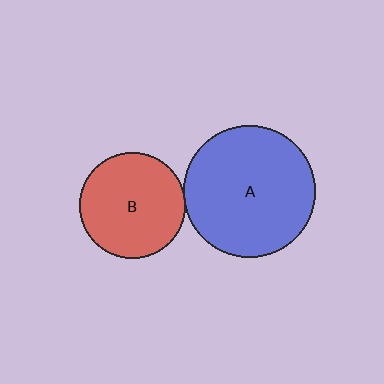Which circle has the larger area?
Circle A (blue).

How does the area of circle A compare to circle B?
Approximately 1.6 times.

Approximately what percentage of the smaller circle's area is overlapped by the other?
Approximately 5%.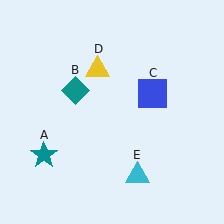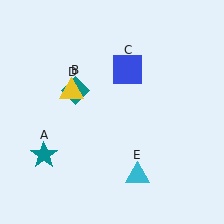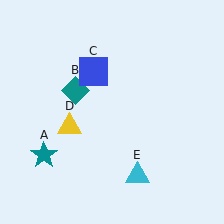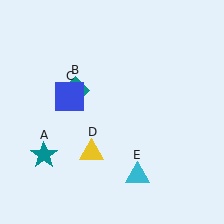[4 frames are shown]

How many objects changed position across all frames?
2 objects changed position: blue square (object C), yellow triangle (object D).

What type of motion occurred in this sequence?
The blue square (object C), yellow triangle (object D) rotated counterclockwise around the center of the scene.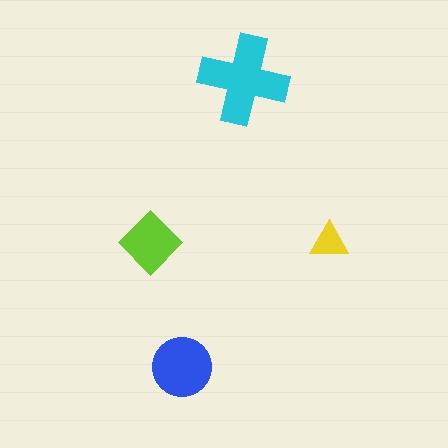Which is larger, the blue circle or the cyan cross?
The cyan cross.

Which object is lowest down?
The blue circle is bottommost.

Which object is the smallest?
The yellow triangle.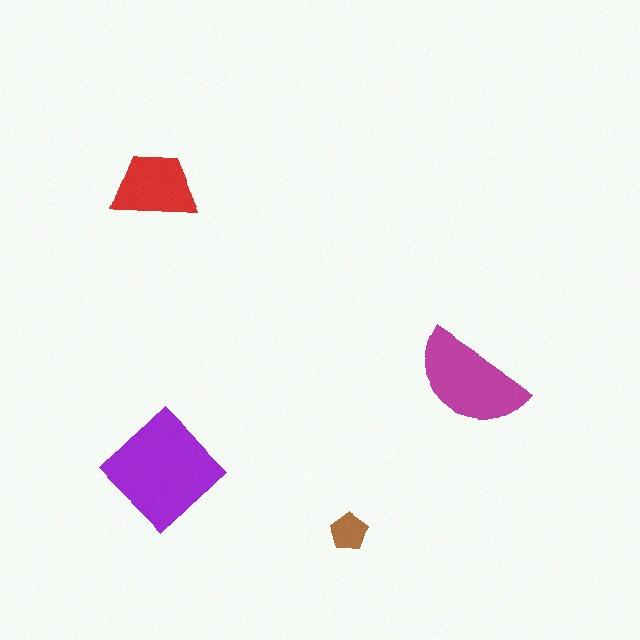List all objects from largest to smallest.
The purple diamond, the magenta semicircle, the red trapezoid, the brown pentagon.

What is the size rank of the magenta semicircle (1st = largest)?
2nd.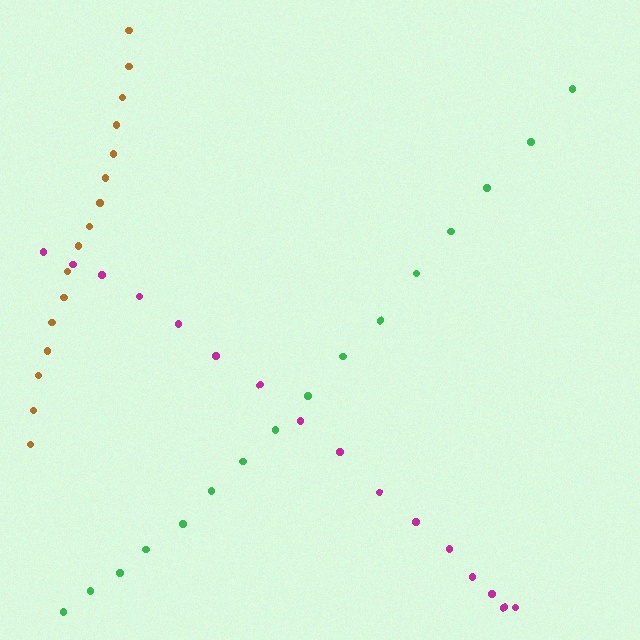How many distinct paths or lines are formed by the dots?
There are 3 distinct paths.